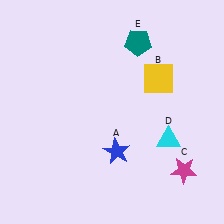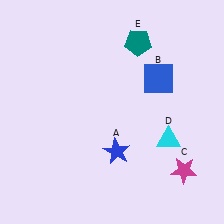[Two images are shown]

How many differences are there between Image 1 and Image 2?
There is 1 difference between the two images.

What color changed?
The square (B) changed from yellow in Image 1 to blue in Image 2.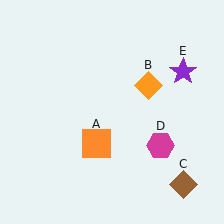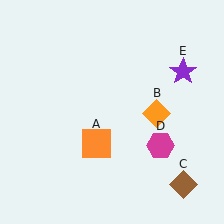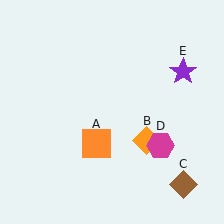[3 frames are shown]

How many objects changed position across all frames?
1 object changed position: orange diamond (object B).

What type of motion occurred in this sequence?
The orange diamond (object B) rotated clockwise around the center of the scene.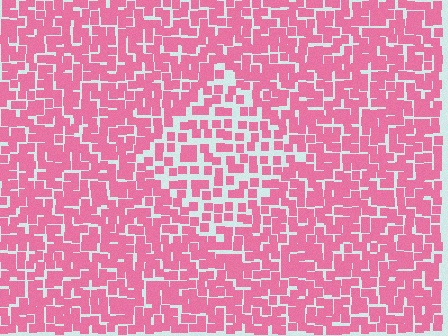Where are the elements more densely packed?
The elements are more densely packed outside the diamond boundary.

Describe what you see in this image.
The image contains small pink elements arranged at two different densities. A diamond-shaped region is visible where the elements are less densely packed than the surrounding area.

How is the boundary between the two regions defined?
The boundary is defined by a change in element density (approximately 1.7x ratio). All elements are the same color, size, and shape.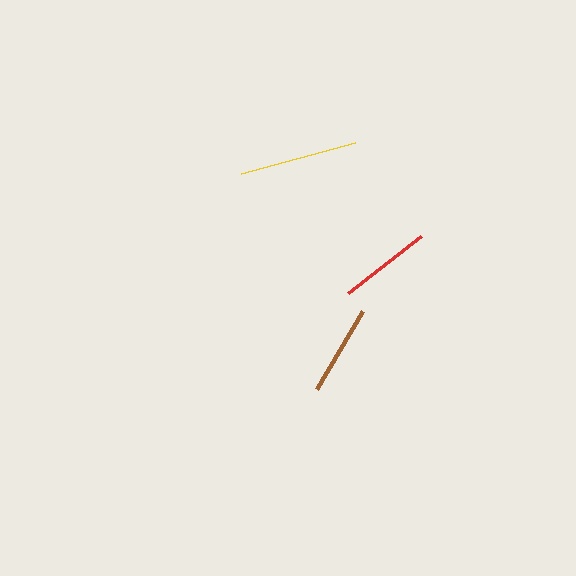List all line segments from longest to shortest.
From longest to shortest: yellow, red, brown.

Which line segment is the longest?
The yellow line is the longest at approximately 118 pixels.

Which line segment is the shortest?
The brown line is the shortest at approximately 91 pixels.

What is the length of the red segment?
The red segment is approximately 93 pixels long.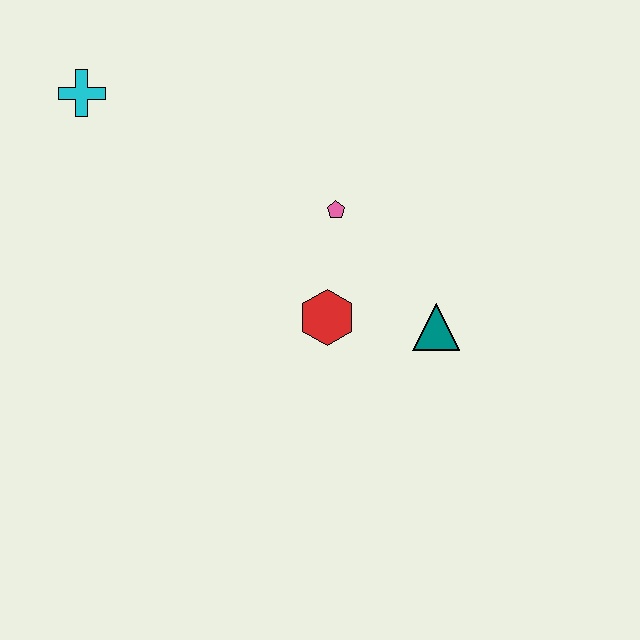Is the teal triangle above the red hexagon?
No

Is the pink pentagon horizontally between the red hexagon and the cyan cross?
No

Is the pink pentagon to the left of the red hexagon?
No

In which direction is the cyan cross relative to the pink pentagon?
The cyan cross is to the left of the pink pentagon.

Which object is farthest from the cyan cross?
The teal triangle is farthest from the cyan cross.